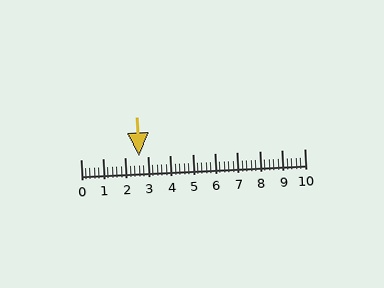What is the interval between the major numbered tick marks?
The major tick marks are spaced 1 units apart.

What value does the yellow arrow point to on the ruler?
The yellow arrow points to approximately 2.6.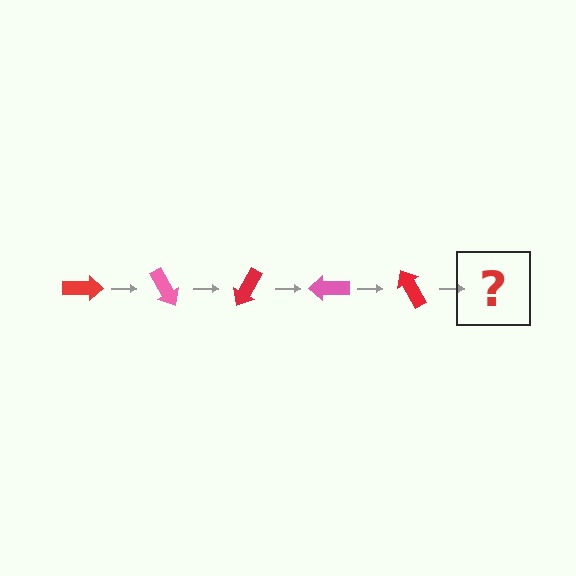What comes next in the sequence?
The next element should be a pink arrow, rotated 300 degrees from the start.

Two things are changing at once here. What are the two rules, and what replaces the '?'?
The two rules are that it rotates 60 degrees each step and the color cycles through red and pink. The '?' should be a pink arrow, rotated 300 degrees from the start.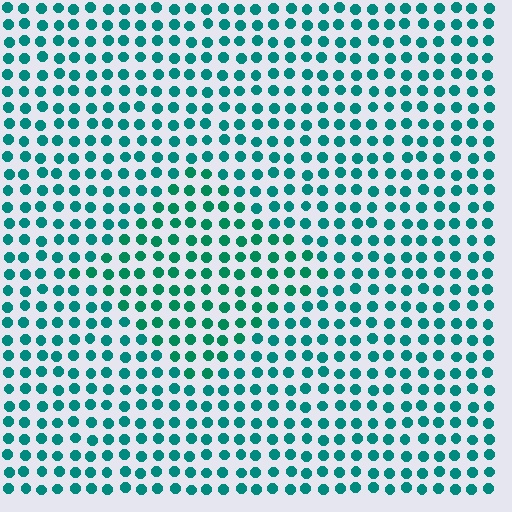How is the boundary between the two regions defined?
The boundary is defined purely by a slight shift in hue (about 17 degrees). Spacing, size, and orientation are identical on both sides.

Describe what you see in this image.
The image is filled with small teal elements in a uniform arrangement. A diamond-shaped region is visible where the elements are tinted to a slightly different hue, forming a subtle color boundary.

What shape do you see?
I see a diamond.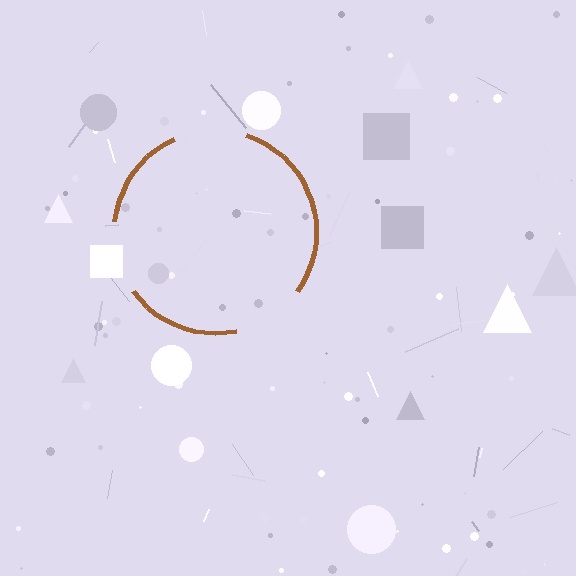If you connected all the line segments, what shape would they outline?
They would outline a circle.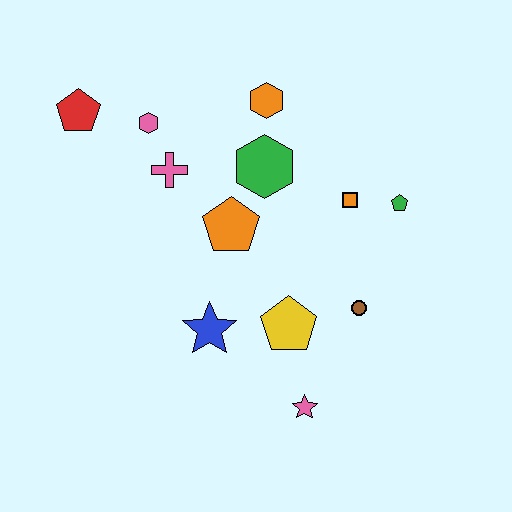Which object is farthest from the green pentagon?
The red pentagon is farthest from the green pentagon.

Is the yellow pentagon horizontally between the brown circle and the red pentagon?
Yes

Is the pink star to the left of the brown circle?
Yes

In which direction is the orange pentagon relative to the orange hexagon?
The orange pentagon is below the orange hexagon.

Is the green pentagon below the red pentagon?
Yes